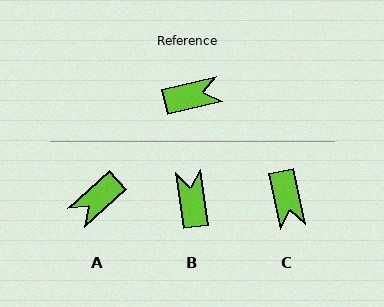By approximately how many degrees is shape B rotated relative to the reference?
Approximately 84 degrees counter-clockwise.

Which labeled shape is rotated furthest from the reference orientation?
A, about 152 degrees away.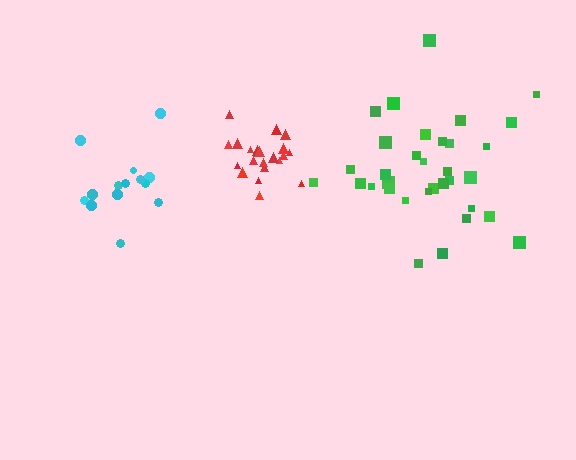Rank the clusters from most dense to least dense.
red, cyan, green.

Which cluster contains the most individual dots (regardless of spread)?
Green (33).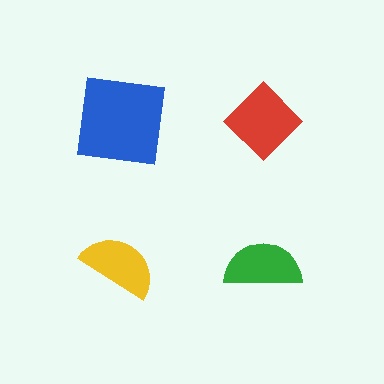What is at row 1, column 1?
A blue square.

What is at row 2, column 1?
A yellow semicircle.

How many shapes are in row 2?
2 shapes.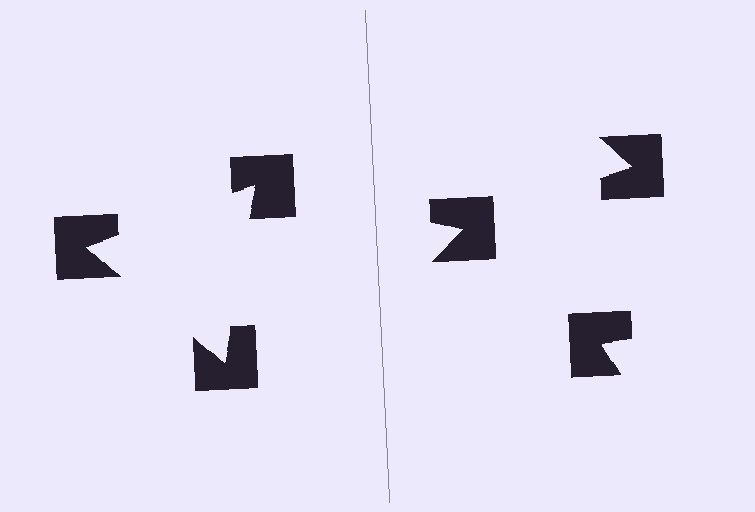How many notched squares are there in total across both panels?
6 — 3 on each side.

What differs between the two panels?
The notched squares are positioned identically on both sides; only the wedge orientations differ. On the left they align to a triangle; on the right they are misaligned.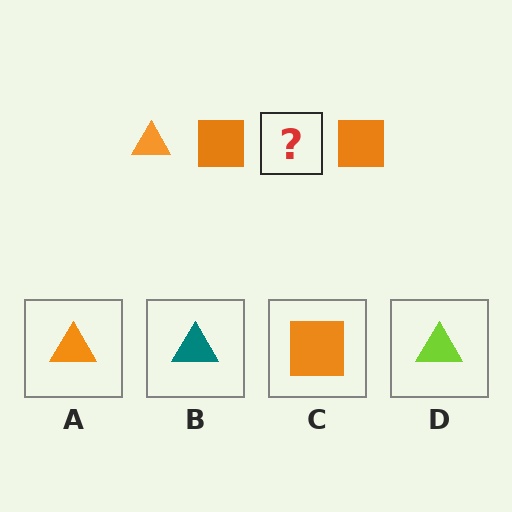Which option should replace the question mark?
Option A.